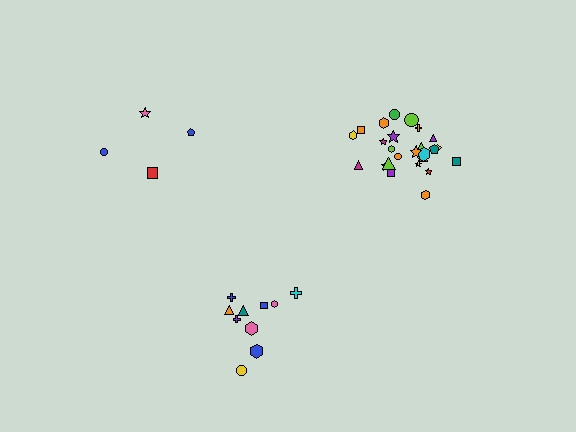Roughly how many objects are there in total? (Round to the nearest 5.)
Roughly 40 objects in total.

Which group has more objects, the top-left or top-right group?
The top-right group.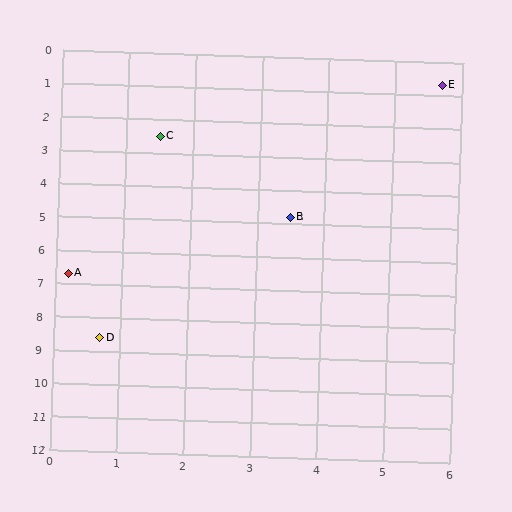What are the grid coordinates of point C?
Point C is at approximately (1.5, 2.5).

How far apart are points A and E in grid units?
Points A and E are about 8.1 grid units apart.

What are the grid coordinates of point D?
Point D is at approximately (0.7, 8.6).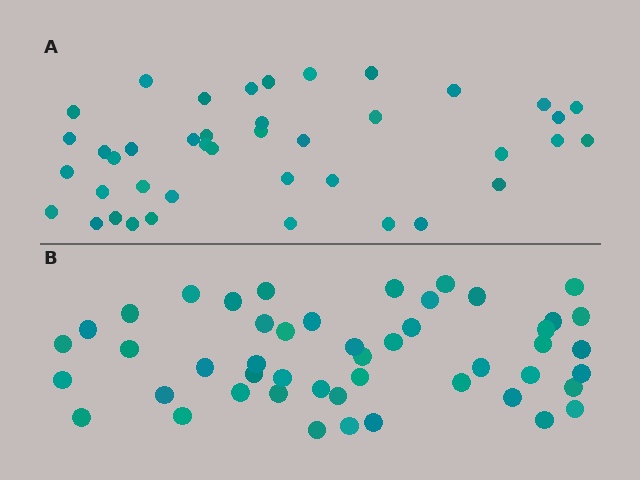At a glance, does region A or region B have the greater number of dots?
Region B (the bottom region) has more dots.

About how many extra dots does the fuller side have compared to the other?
Region B has roughly 8 or so more dots than region A.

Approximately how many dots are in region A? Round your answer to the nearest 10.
About 40 dots. (The exact count is 41, which rounds to 40.)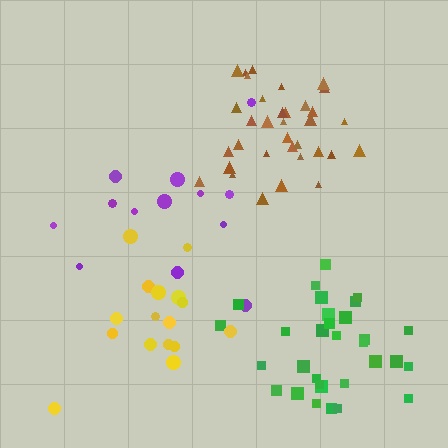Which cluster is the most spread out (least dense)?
Purple.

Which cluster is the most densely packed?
Brown.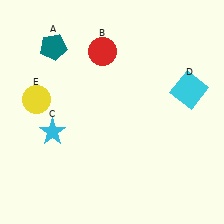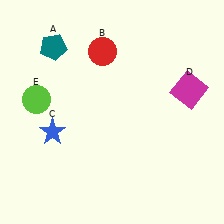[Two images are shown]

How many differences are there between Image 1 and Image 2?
There are 3 differences between the two images.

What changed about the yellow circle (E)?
In Image 1, E is yellow. In Image 2, it changed to lime.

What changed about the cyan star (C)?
In Image 1, C is cyan. In Image 2, it changed to blue.